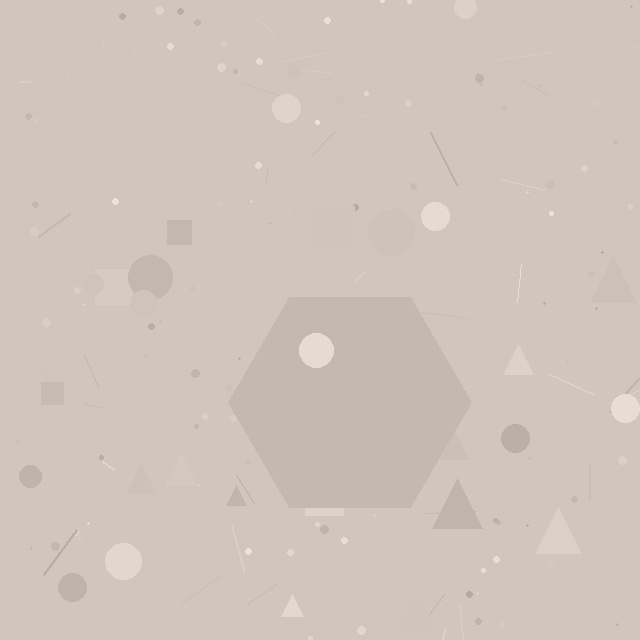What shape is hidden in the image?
A hexagon is hidden in the image.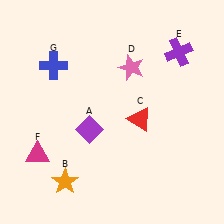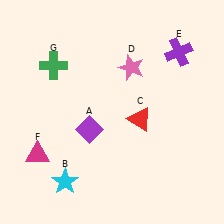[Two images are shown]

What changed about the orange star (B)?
In Image 1, B is orange. In Image 2, it changed to cyan.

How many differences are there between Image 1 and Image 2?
There are 2 differences between the two images.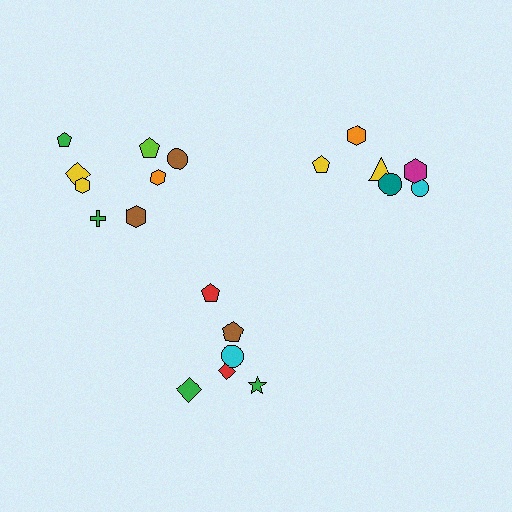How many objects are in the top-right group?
There are 6 objects.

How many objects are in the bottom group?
There are 6 objects.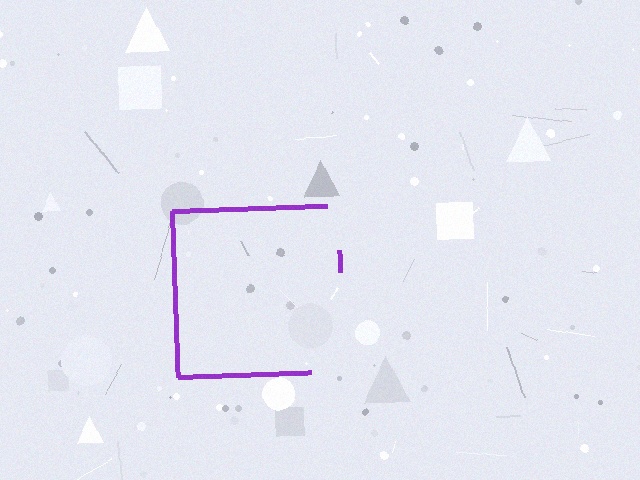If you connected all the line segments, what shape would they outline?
They would outline a square.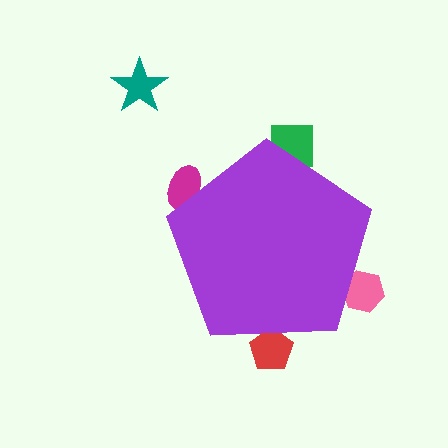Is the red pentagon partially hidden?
Yes, the red pentagon is partially hidden behind the purple pentagon.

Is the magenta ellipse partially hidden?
Yes, the magenta ellipse is partially hidden behind the purple pentagon.